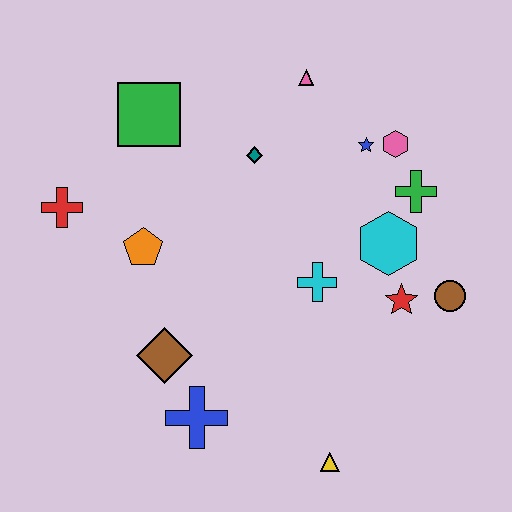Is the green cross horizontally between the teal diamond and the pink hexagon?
No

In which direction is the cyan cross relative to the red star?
The cyan cross is to the left of the red star.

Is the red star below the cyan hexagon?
Yes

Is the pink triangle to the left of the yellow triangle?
Yes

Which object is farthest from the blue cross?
The pink triangle is farthest from the blue cross.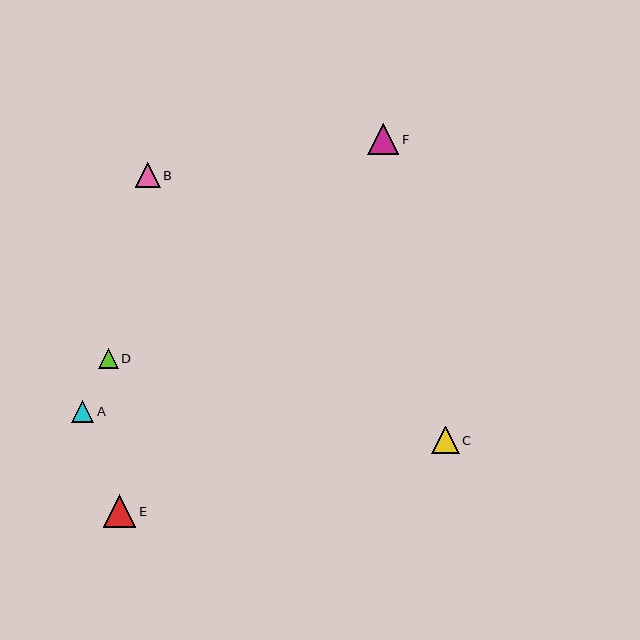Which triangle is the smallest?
Triangle D is the smallest with a size of approximately 20 pixels.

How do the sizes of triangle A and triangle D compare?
Triangle A and triangle D are approximately the same size.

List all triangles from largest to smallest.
From largest to smallest: E, F, C, B, A, D.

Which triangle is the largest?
Triangle E is the largest with a size of approximately 33 pixels.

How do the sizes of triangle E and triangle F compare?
Triangle E and triangle F are approximately the same size.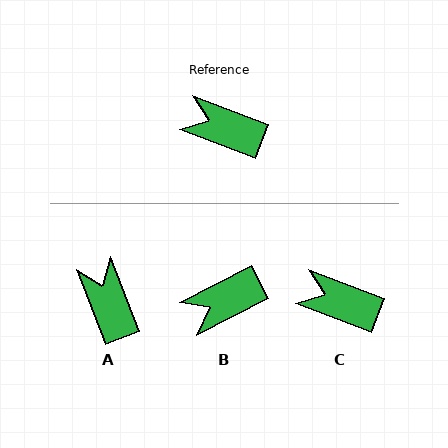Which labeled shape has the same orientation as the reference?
C.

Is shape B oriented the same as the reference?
No, it is off by about 48 degrees.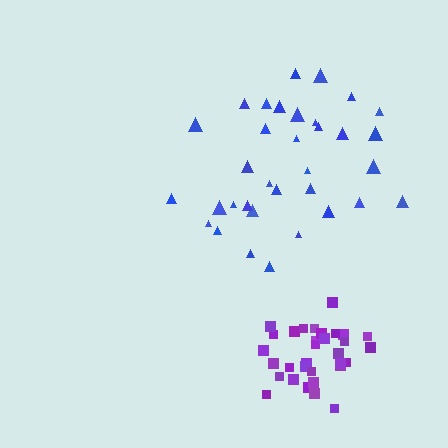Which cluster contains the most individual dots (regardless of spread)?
Blue (34).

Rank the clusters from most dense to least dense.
purple, blue.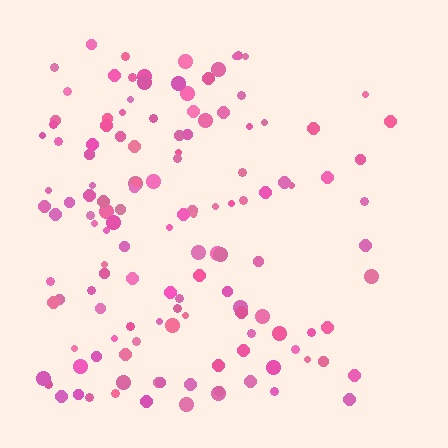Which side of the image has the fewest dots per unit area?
The right.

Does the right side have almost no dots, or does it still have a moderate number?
Still a moderate number, just noticeably fewer than the left.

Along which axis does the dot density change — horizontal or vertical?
Horizontal.